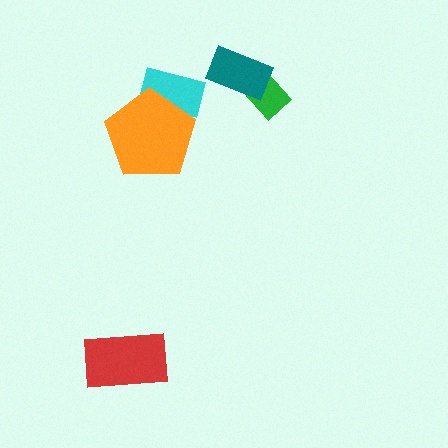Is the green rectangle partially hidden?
Yes, it is partially covered by another shape.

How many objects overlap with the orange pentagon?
1 object overlaps with the orange pentagon.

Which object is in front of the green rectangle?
The teal rectangle is in front of the green rectangle.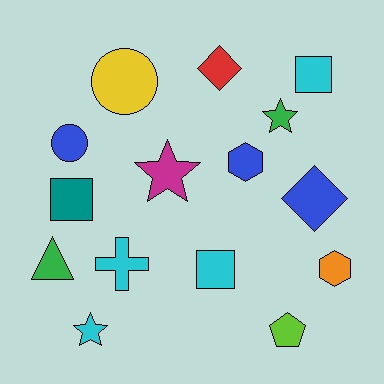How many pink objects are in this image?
There are no pink objects.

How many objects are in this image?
There are 15 objects.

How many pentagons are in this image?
There is 1 pentagon.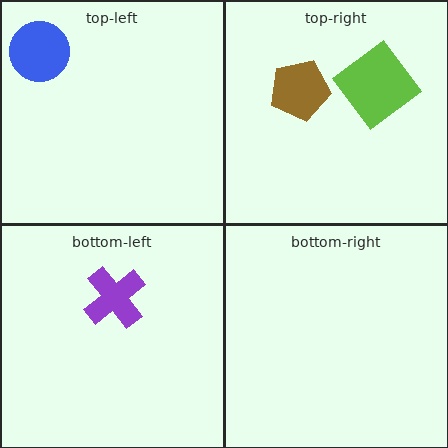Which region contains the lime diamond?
The top-right region.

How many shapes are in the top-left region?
1.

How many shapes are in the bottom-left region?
1.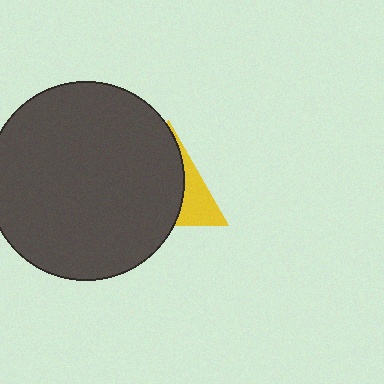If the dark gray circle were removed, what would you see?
You would see the complete yellow triangle.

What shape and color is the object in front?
The object in front is a dark gray circle.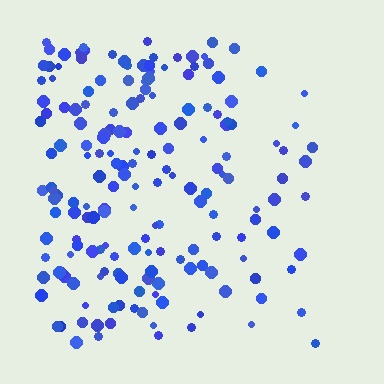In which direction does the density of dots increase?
From right to left, with the left side densest.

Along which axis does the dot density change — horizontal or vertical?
Horizontal.